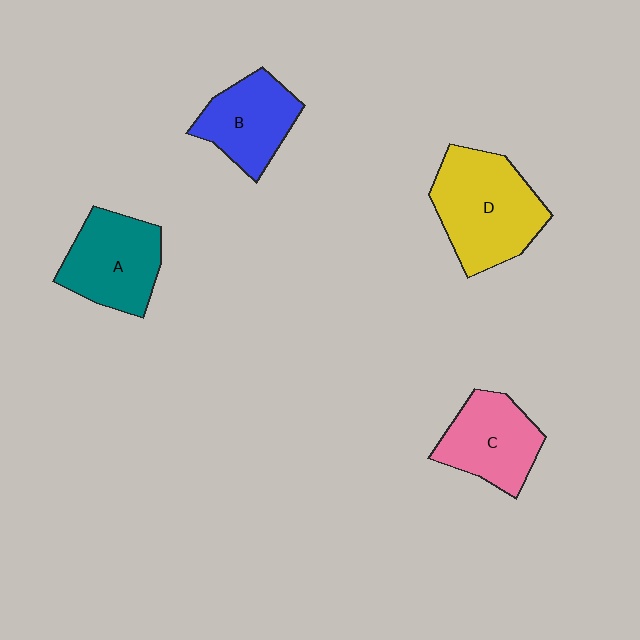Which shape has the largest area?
Shape D (yellow).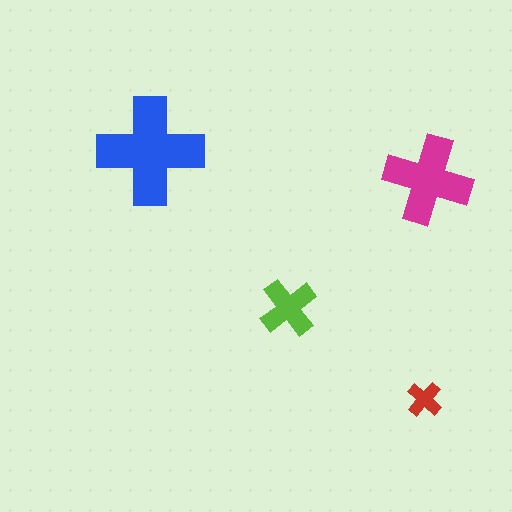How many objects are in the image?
There are 4 objects in the image.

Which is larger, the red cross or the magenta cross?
The magenta one.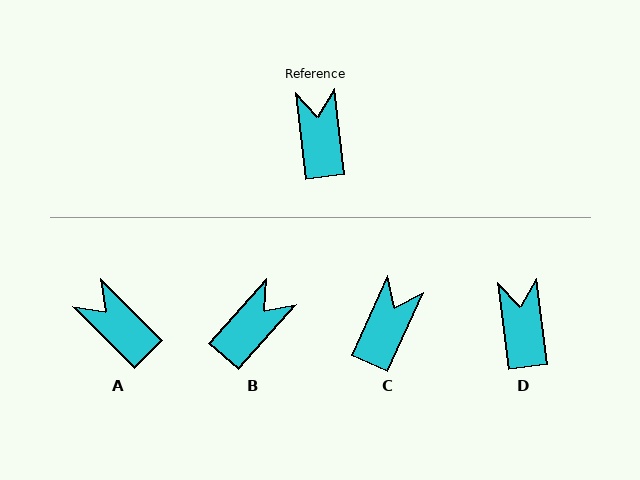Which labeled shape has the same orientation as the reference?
D.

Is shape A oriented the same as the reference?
No, it is off by about 38 degrees.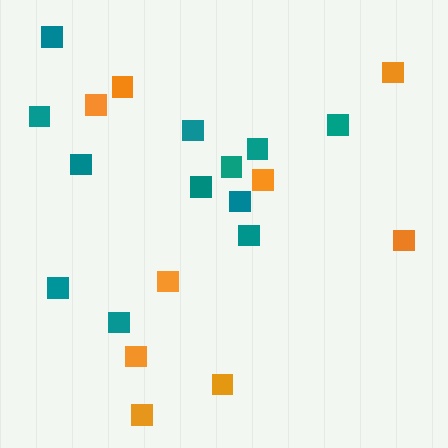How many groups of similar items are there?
There are 2 groups: one group of teal squares (12) and one group of orange squares (9).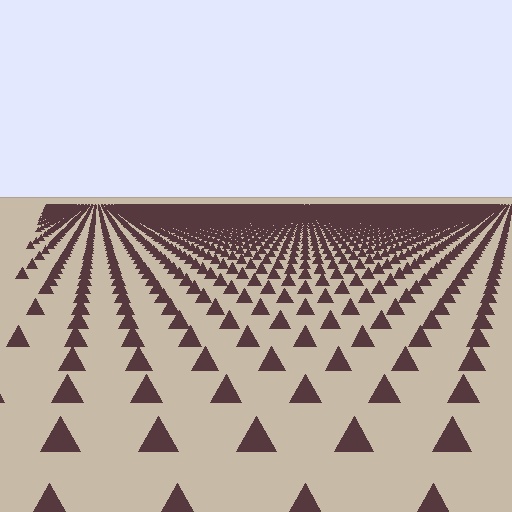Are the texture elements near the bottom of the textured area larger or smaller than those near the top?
Larger. Near the bottom, elements are closer to the viewer and appear at a bigger on-screen size.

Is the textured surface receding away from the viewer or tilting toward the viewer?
The surface is receding away from the viewer. Texture elements get smaller and denser toward the top.